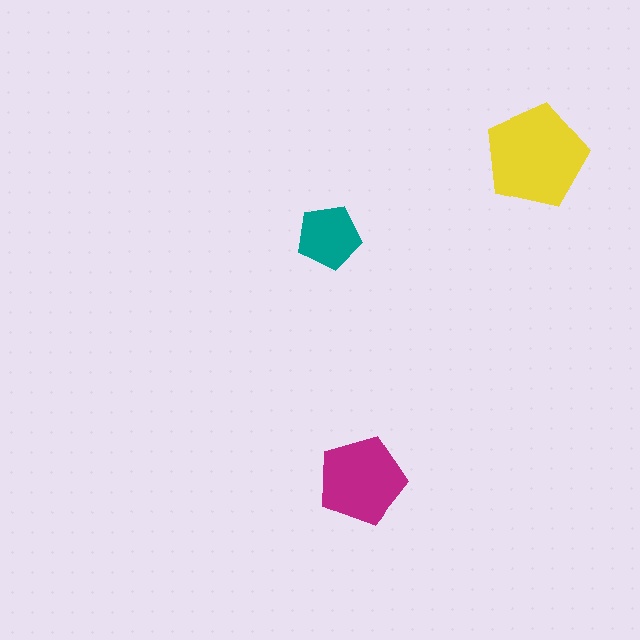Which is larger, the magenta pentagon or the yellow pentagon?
The yellow one.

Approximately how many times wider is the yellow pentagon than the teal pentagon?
About 1.5 times wider.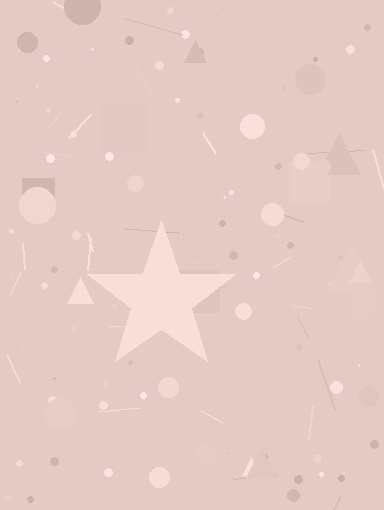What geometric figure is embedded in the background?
A star is embedded in the background.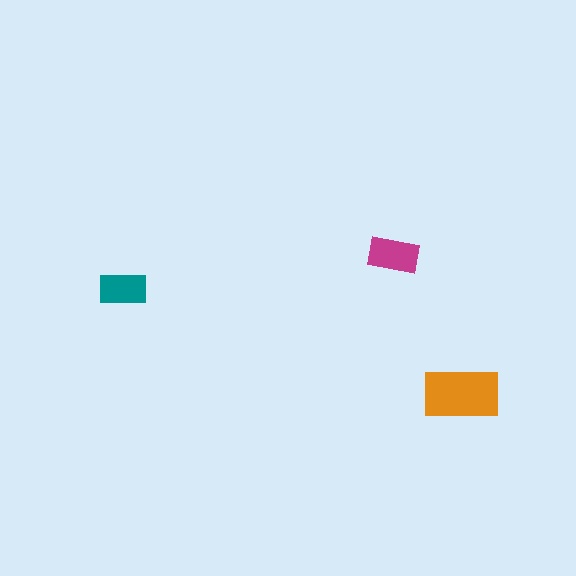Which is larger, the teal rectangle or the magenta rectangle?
The magenta one.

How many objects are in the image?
There are 3 objects in the image.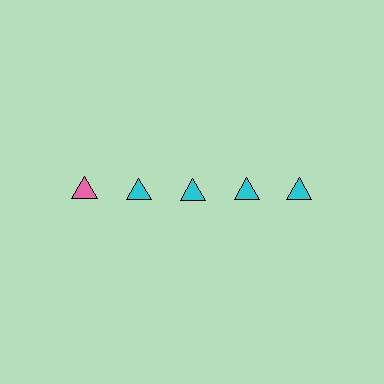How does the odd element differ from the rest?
It has a different color: pink instead of cyan.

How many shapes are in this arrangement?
There are 5 shapes arranged in a grid pattern.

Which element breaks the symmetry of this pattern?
The pink triangle in the top row, leftmost column breaks the symmetry. All other shapes are cyan triangles.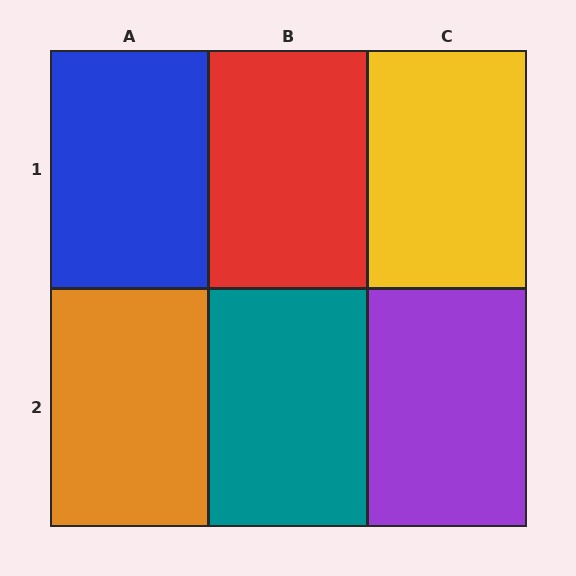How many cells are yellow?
1 cell is yellow.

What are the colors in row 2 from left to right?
Orange, teal, purple.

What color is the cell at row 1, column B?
Red.